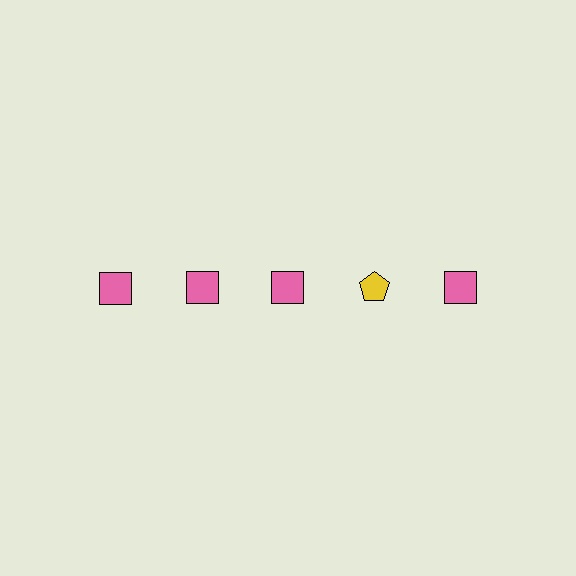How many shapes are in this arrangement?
There are 5 shapes arranged in a grid pattern.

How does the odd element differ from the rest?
It differs in both color (yellow instead of pink) and shape (pentagon instead of square).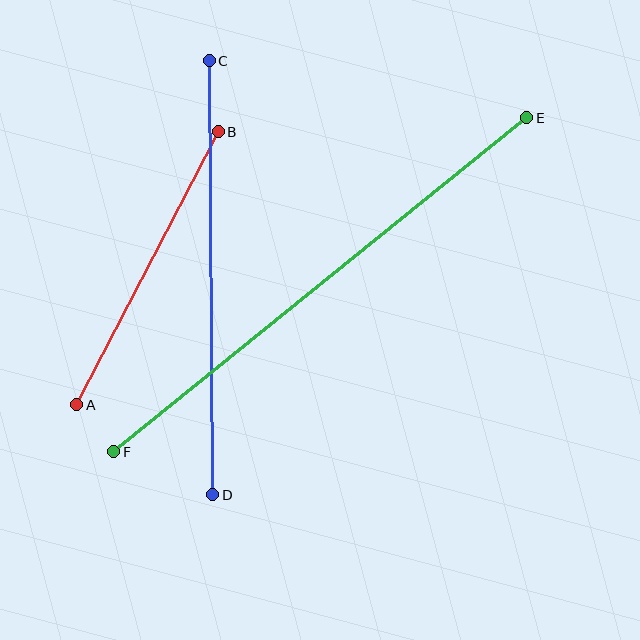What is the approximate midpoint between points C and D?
The midpoint is at approximately (211, 278) pixels.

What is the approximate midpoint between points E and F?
The midpoint is at approximately (320, 285) pixels.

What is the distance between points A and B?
The distance is approximately 307 pixels.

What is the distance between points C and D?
The distance is approximately 434 pixels.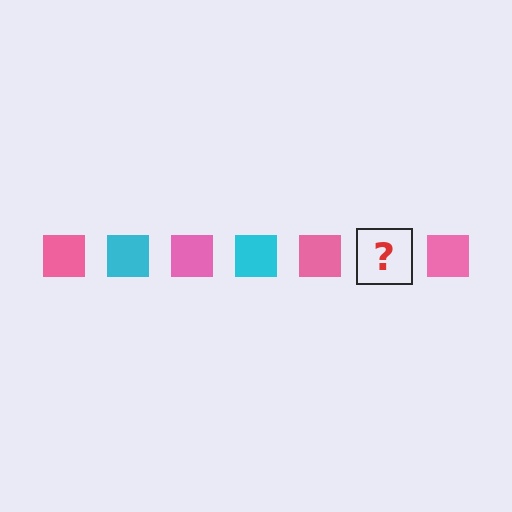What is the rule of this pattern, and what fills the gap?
The rule is that the pattern cycles through pink, cyan squares. The gap should be filled with a cyan square.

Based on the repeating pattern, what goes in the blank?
The blank should be a cyan square.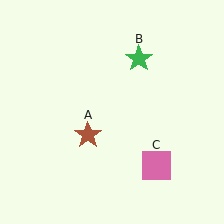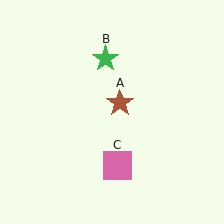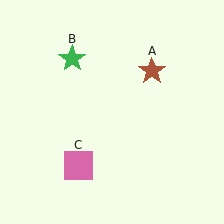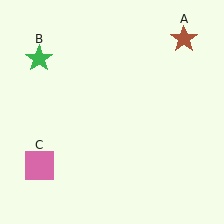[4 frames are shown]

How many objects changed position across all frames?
3 objects changed position: brown star (object A), green star (object B), pink square (object C).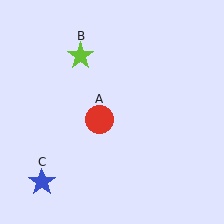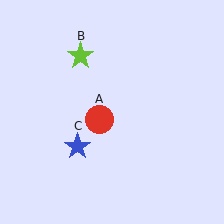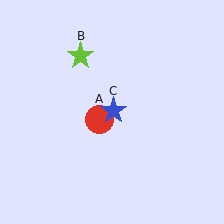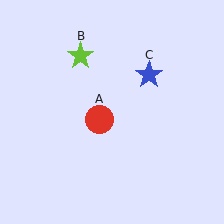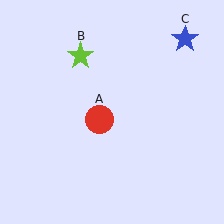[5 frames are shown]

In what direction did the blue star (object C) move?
The blue star (object C) moved up and to the right.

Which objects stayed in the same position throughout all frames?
Red circle (object A) and lime star (object B) remained stationary.